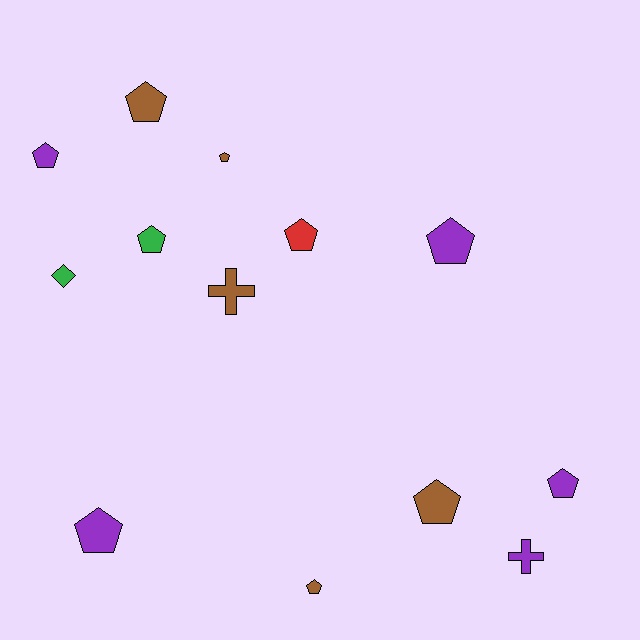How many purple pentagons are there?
There are 4 purple pentagons.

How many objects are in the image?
There are 13 objects.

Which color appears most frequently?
Purple, with 5 objects.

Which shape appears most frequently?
Pentagon, with 10 objects.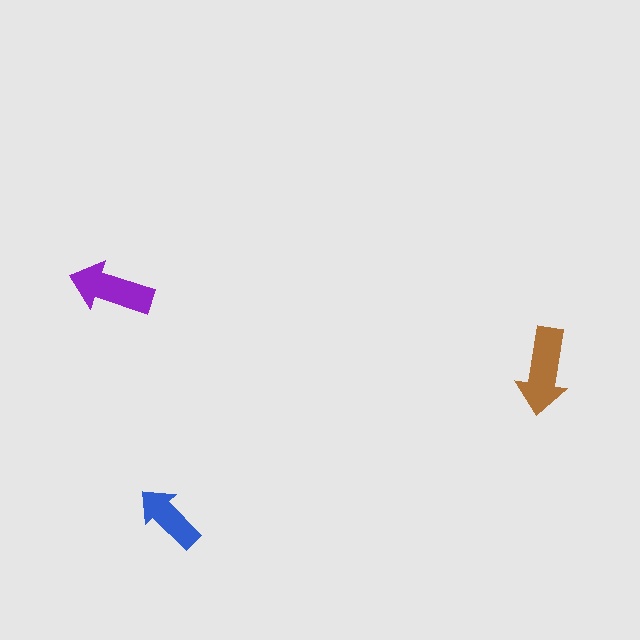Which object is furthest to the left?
The purple arrow is leftmost.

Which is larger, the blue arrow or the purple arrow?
The purple one.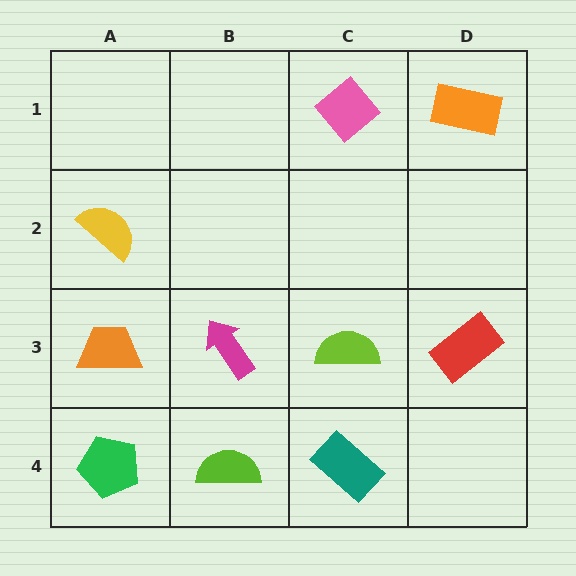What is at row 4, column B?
A lime semicircle.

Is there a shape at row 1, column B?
No, that cell is empty.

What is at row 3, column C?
A lime semicircle.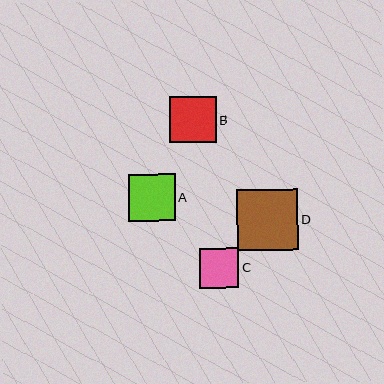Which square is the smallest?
Square C is the smallest with a size of approximately 40 pixels.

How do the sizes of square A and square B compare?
Square A and square B are approximately the same size.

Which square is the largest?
Square D is the largest with a size of approximately 62 pixels.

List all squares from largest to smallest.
From largest to smallest: D, A, B, C.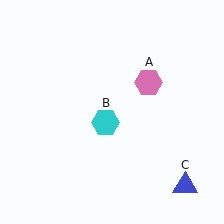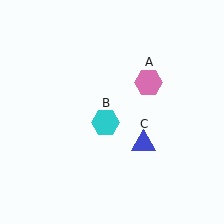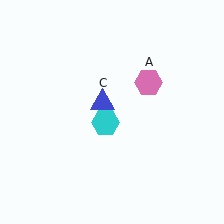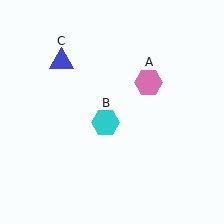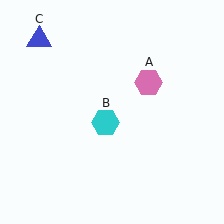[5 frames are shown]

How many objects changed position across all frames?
1 object changed position: blue triangle (object C).